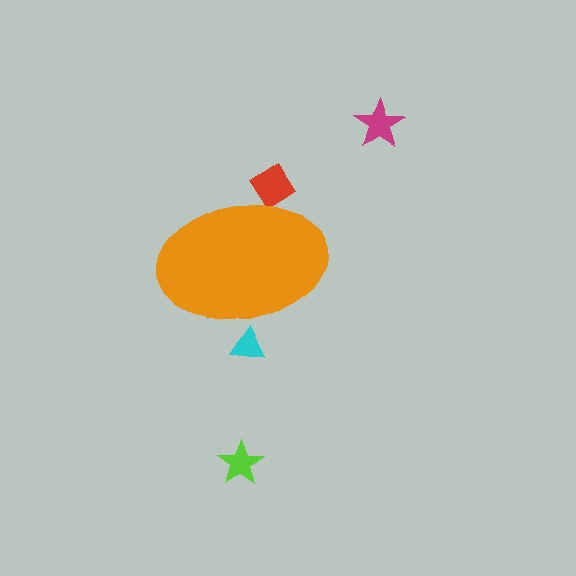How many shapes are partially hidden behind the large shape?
2 shapes are partially hidden.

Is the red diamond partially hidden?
Yes, the red diamond is partially hidden behind the orange ellipse.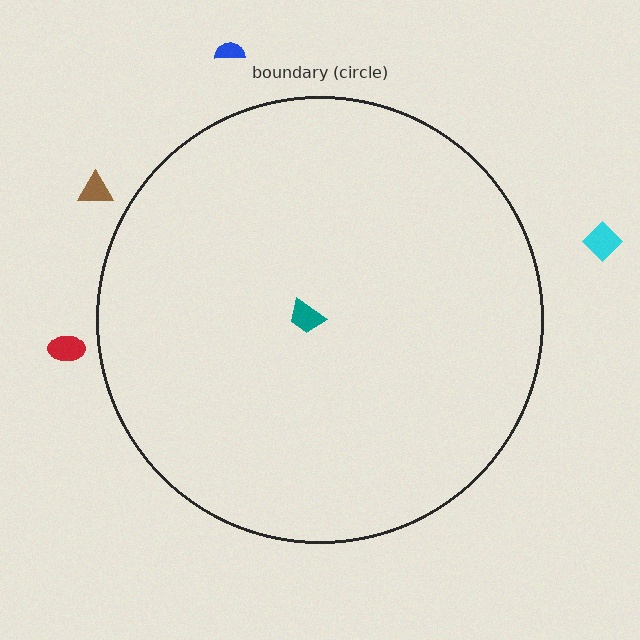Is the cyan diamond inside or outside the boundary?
Outside.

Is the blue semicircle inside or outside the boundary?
Outside.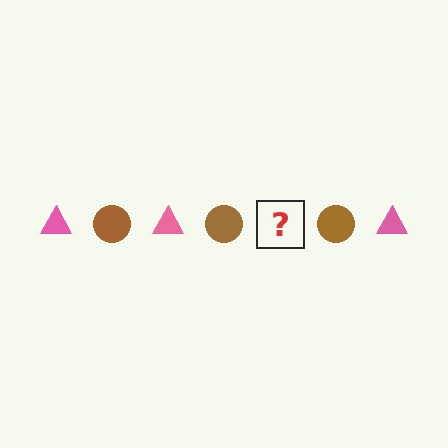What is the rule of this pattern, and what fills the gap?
The rule is that the pattern alternates between pink triangle and brown circle. The gap should be filled with a pink triangle.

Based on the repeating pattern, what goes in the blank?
The blank should be a pink triangle.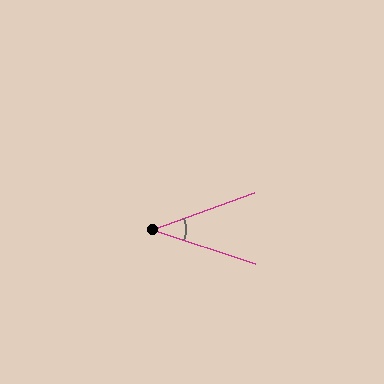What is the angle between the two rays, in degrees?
Approximately 38 degrees.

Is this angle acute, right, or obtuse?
It is acute.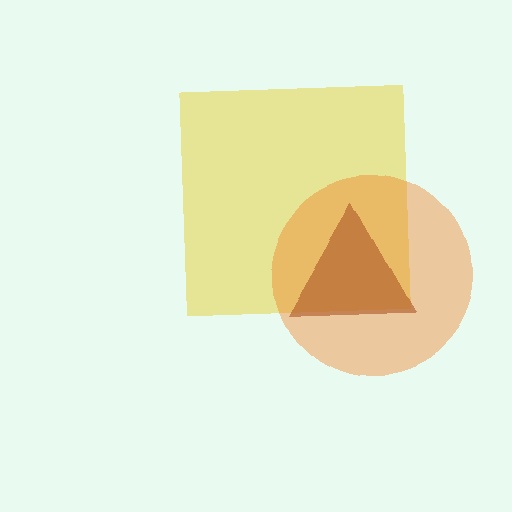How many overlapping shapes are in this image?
There are 3 overlapping shapes in the image.